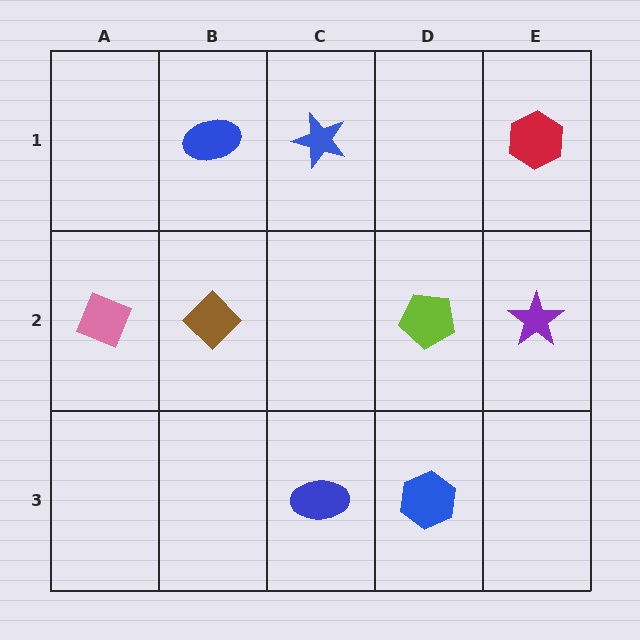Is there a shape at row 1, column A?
No, that cell is empty.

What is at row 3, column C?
A blue ellipse.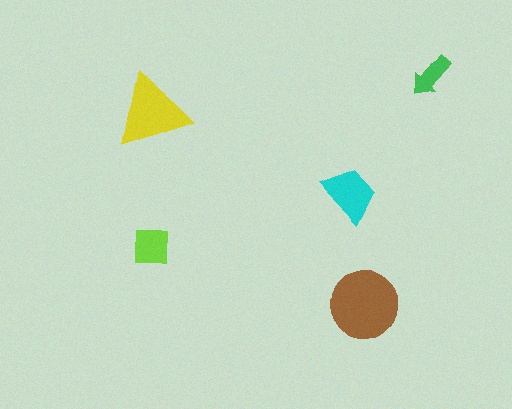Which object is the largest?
The brown circle.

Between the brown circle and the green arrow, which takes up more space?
The brown circle.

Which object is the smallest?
The green arrow.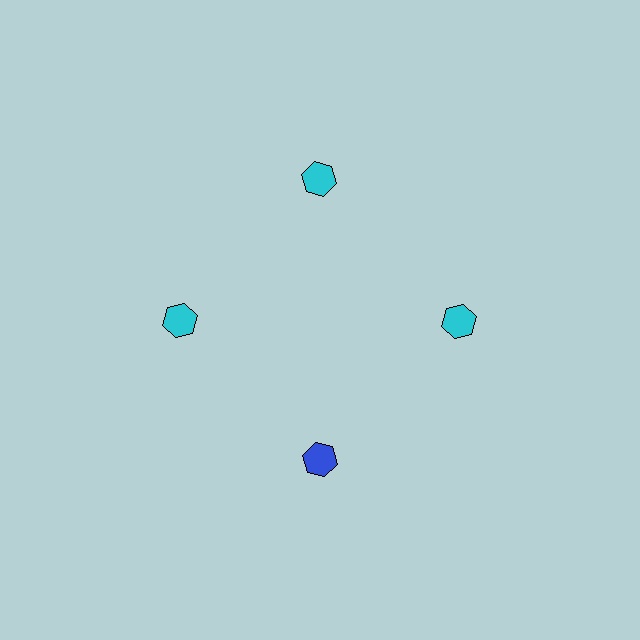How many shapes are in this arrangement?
There are 4 shapes arranged in a ring pattern.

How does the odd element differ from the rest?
It has a different color: blue instead of cyan.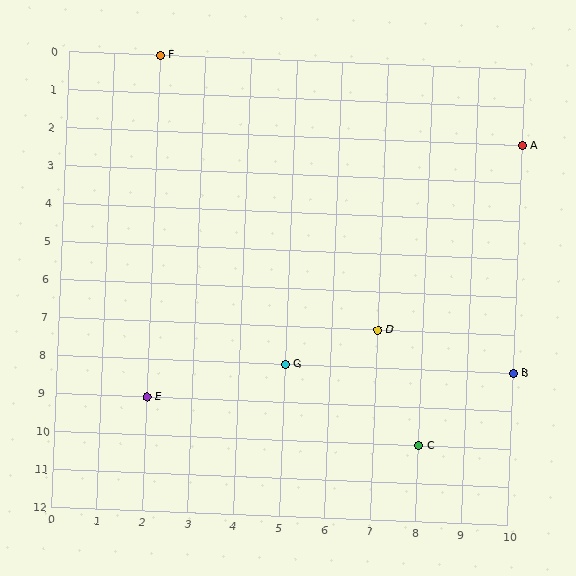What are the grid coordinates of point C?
Point C is at grid coordinates (8, 10).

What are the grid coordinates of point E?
Point E is at grid coordinates (2, 9).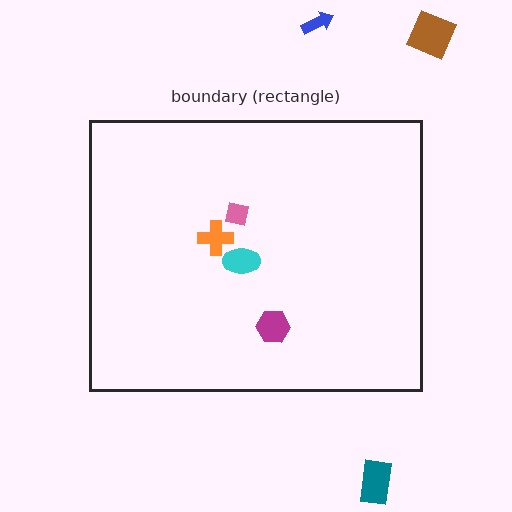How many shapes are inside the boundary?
4 inside, 3 outside.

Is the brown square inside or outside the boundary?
Outside.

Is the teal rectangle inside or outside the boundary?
Outside.